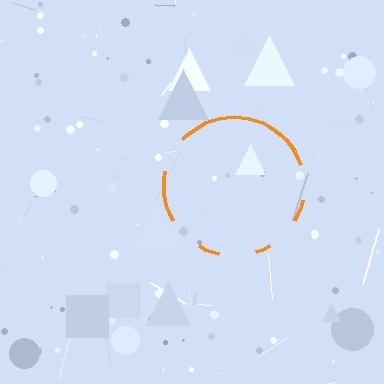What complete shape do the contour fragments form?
The contour fragments form a circle.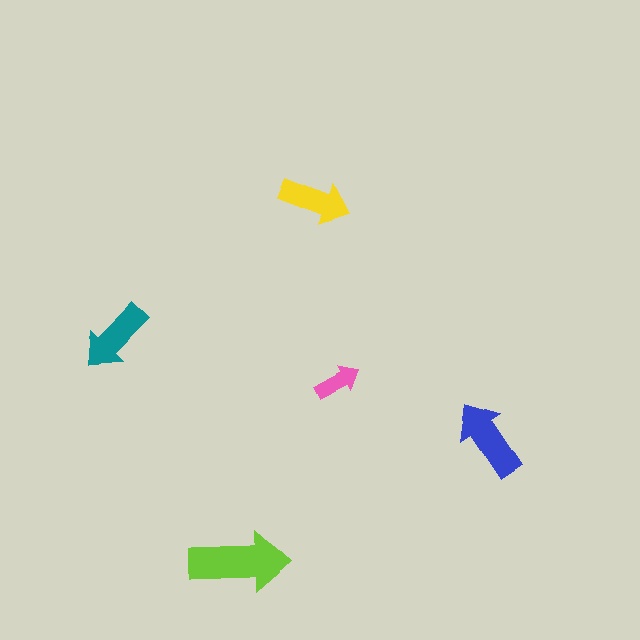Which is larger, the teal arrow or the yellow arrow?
The teal one.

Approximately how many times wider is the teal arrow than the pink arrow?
About 1.5 times wider.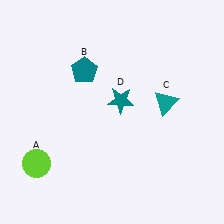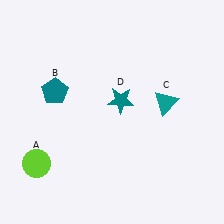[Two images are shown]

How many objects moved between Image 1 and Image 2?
1 object moved between the two images.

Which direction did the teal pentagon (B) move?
The teal pentagon (B) moved left.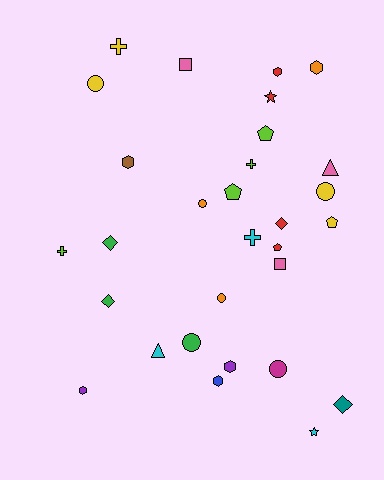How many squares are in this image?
There are 2 squares.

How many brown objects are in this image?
There is 1 brown object.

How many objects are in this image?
There are 30 objects.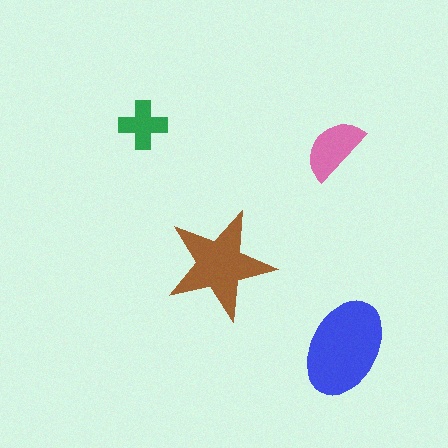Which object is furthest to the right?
The blue ellipse is rightmost.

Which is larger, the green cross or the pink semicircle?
The pink semicircle.